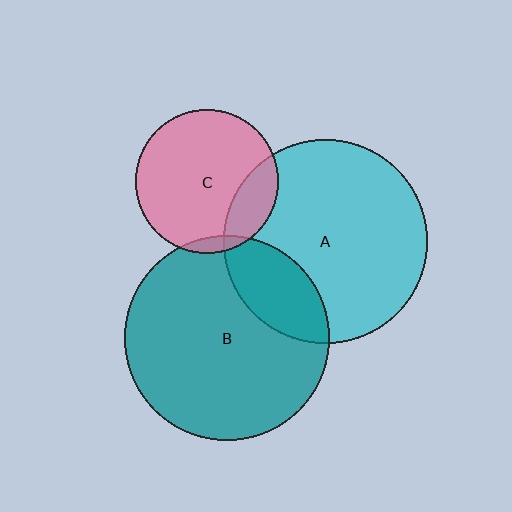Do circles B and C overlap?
Yes.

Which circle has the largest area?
Circle B (teal).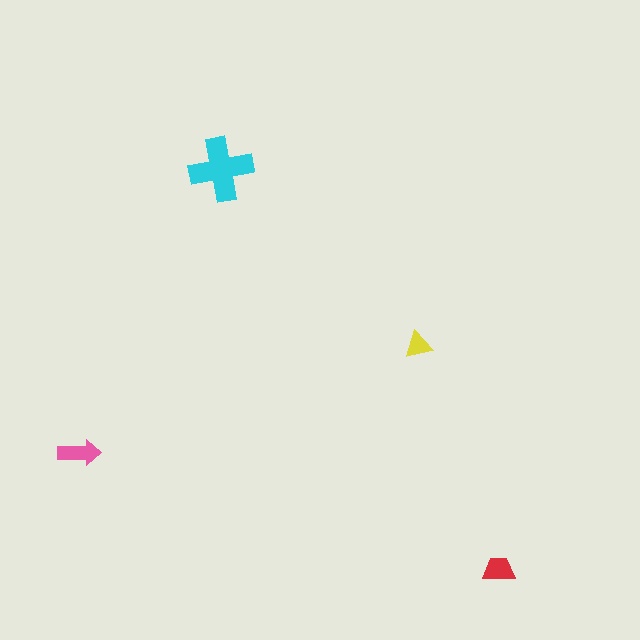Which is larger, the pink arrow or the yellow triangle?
The pink arrow.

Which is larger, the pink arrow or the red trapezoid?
The pink arrow.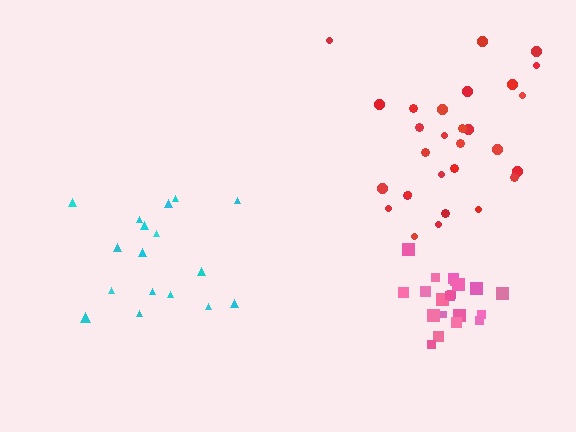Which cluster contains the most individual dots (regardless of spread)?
Red (30).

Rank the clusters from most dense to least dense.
pink, red, cyan.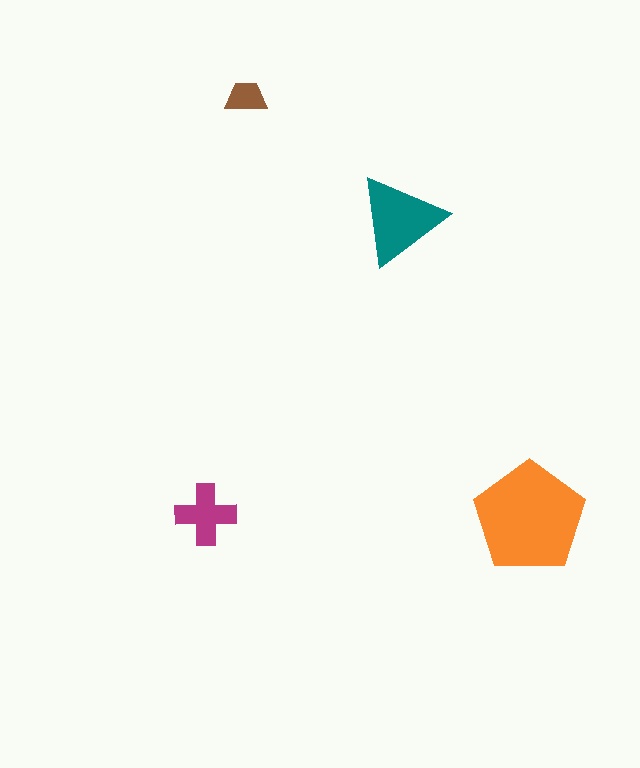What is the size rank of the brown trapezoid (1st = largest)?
4th.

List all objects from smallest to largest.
The brown trapezoid, the magenta cross, the teal triangle, the orange pentagon.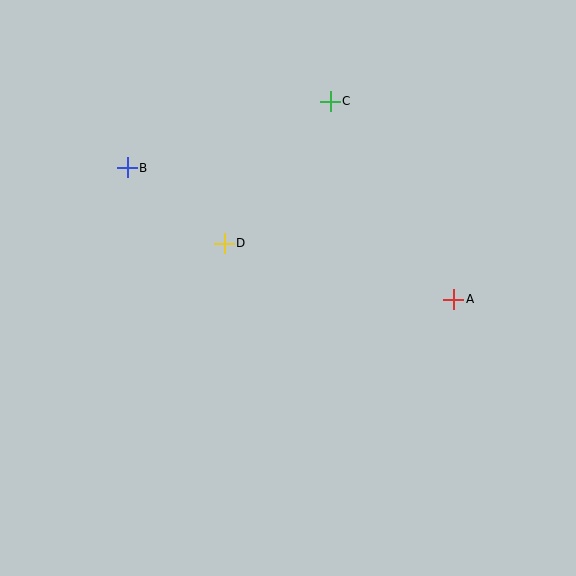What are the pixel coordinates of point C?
Point C is at (330, 101).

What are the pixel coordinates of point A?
Point A is at (454, 299).